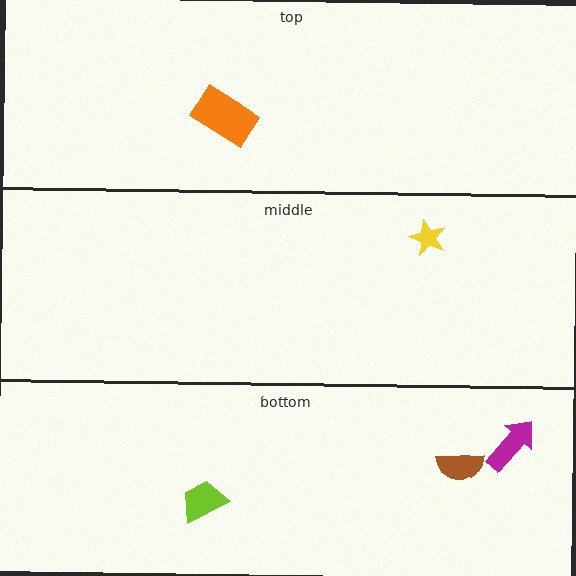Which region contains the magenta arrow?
The bottom region.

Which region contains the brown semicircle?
The bottom region.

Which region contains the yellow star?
The middle region.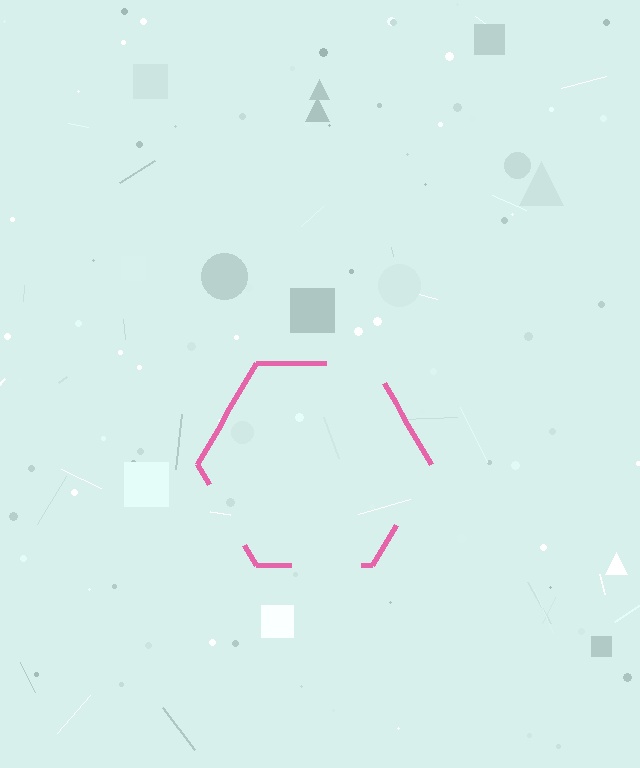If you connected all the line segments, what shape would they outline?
They would outline a hexagon.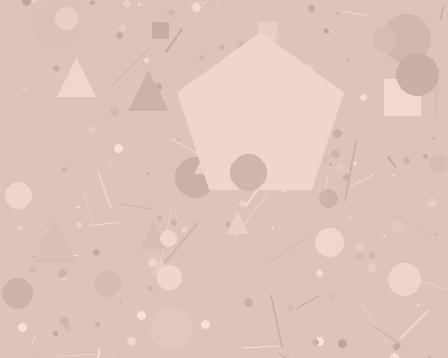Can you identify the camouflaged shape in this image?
The camouflaged shape is a pentagon.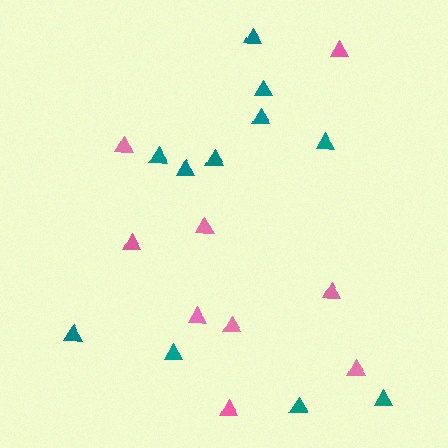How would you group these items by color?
There are 2 groups: one group of pink triangles (9) and one group of teal triangles (11).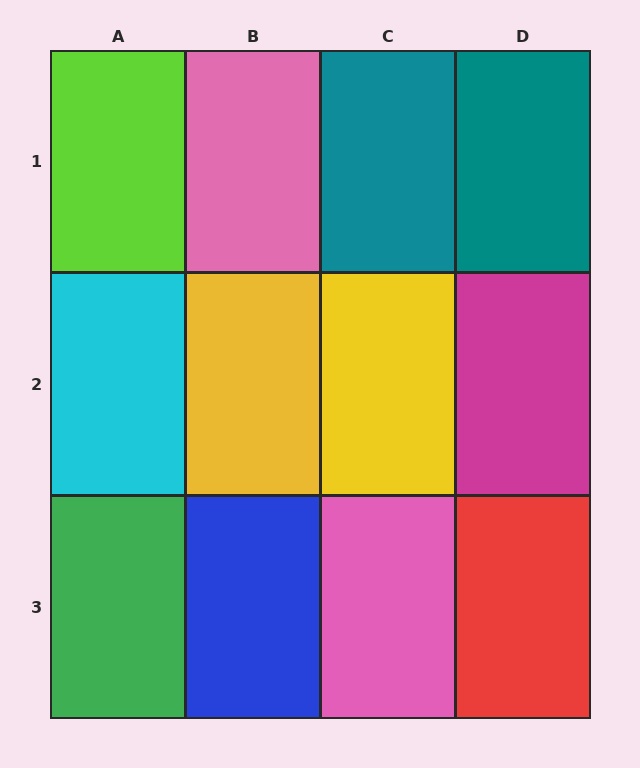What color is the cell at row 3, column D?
Red.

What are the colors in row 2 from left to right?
Cyan, yellow, yellow, magenta.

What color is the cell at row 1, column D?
Teal.